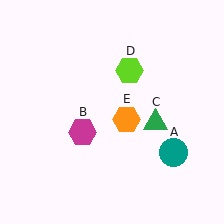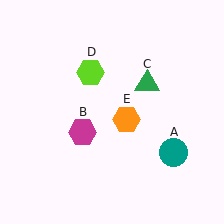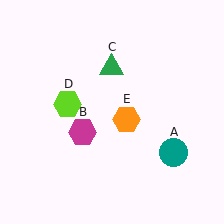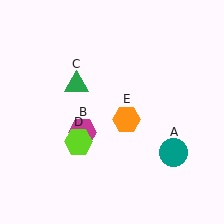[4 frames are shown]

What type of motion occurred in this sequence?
The green triangle (object C), lime hexagon (object D) rotated counterclockwise around the center of the scene.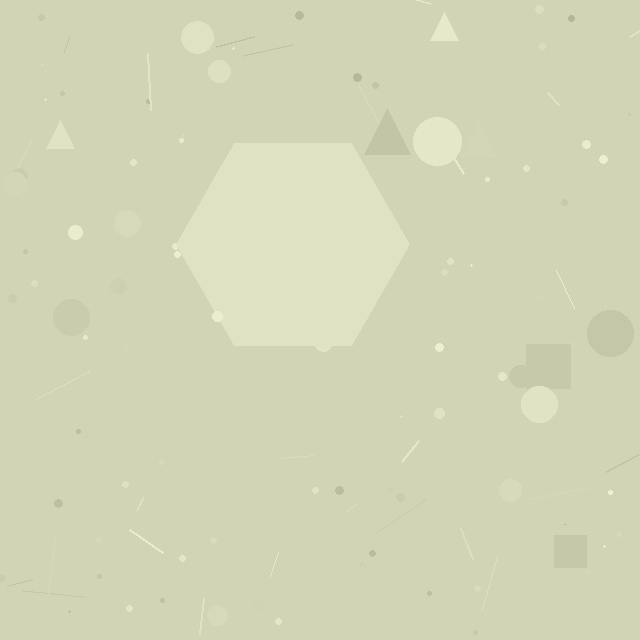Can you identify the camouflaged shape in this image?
The camouflaged shape is a hexagon.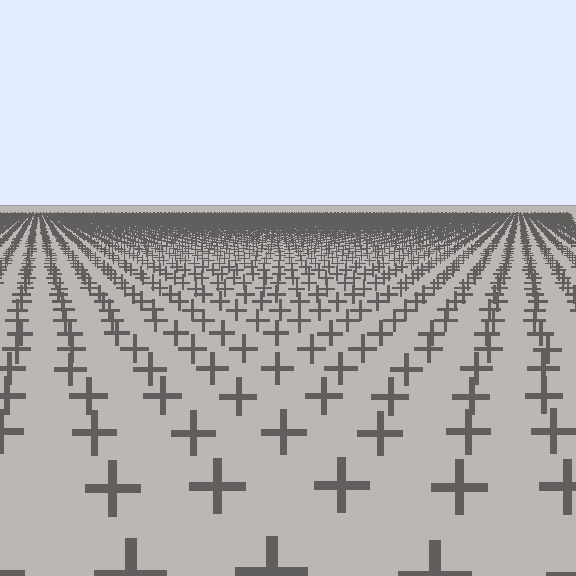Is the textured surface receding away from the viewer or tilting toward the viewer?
The surface is receding away from the viewer. Texture elements get smaller and denser toward the top.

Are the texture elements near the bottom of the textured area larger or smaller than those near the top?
Larger. Near the bottom, elements are closer to the viewer and appear at a bigger on-screen size.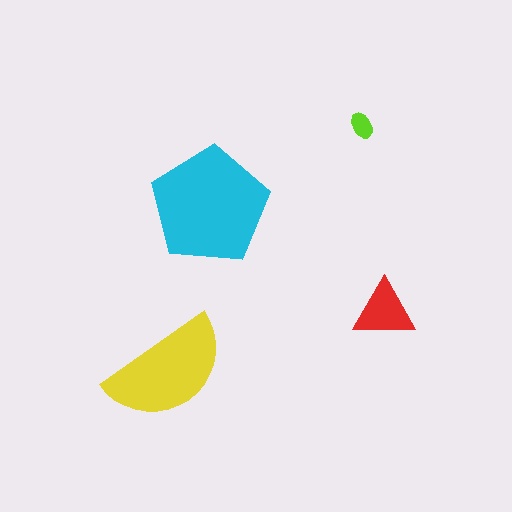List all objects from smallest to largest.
The lime ellipse, the red triangle, the yellow semicircle, the cyan pentagon.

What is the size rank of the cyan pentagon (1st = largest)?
1st.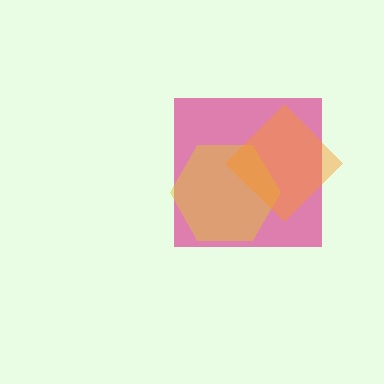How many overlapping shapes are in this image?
There are 3 overlapping shapes in the image.